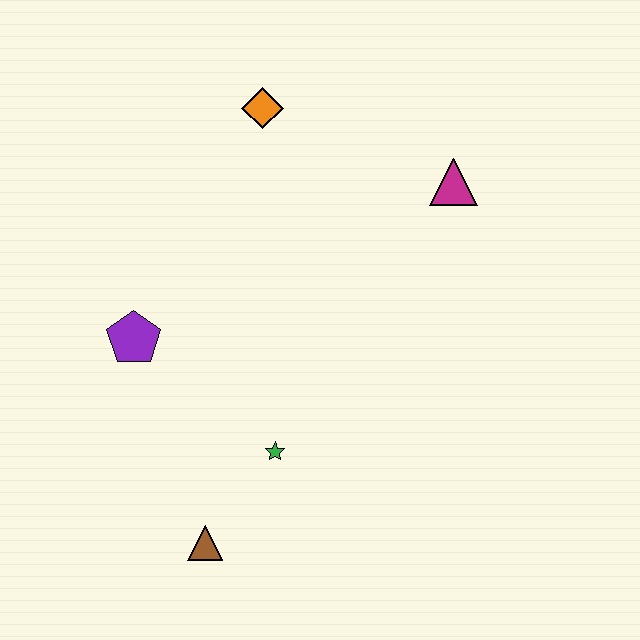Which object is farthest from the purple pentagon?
The magenta triangle is farthest from the purple pentagon.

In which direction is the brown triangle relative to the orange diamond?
The brown triangle is below the orange diamond.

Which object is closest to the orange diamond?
The magenta triangle is closest to the orange diamond.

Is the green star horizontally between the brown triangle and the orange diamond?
No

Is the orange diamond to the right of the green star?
No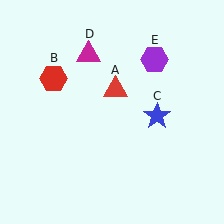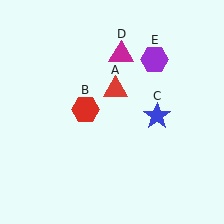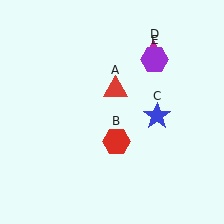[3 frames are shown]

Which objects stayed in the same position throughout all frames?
Red triangle (object A) and blue star (object C) and purple hexagon (object E) remained stationary.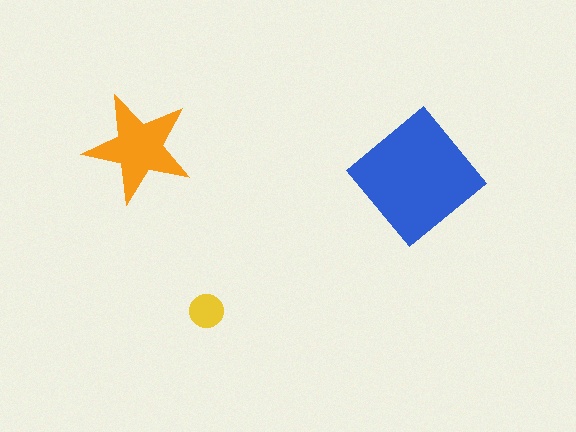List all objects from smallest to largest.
The yellow circle, the orange star, the blue diamond.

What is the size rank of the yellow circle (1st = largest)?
3rd.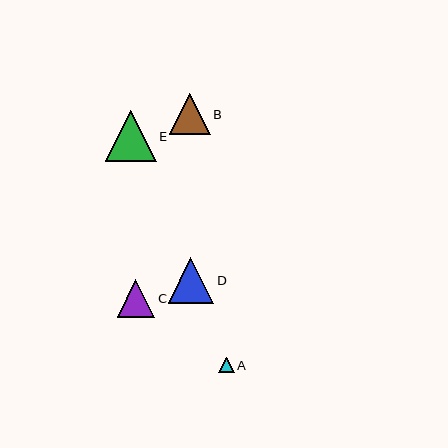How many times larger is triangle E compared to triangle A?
Triangle E is approximately 3.3 times the size of triangle A.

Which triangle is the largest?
Triangle E is the largest with a size of approximately 51 pixels.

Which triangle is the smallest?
Triangle A is the smallest with a size of approximately 15 pixels.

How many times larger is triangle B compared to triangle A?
Triangle B is approximately 2.7 times the size of triangle A.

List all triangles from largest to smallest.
From largest to smallest: E, D, B, C, A.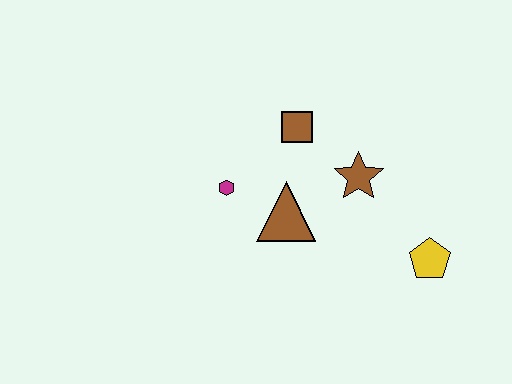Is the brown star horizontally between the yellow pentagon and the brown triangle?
Yes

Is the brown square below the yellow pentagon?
No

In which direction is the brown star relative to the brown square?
The brown star is to the right of the brown square.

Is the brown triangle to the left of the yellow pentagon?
Yes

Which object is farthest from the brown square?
The yellow pentagon is farthest from the brown square.